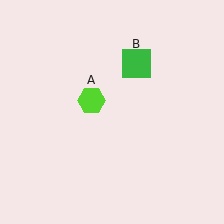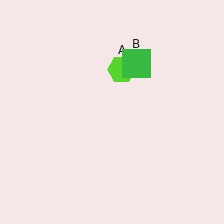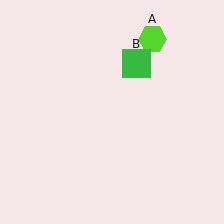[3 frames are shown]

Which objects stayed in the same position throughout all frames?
Green square (object B) remained stationary.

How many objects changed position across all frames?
1 object changed position: lime hexagon (object A).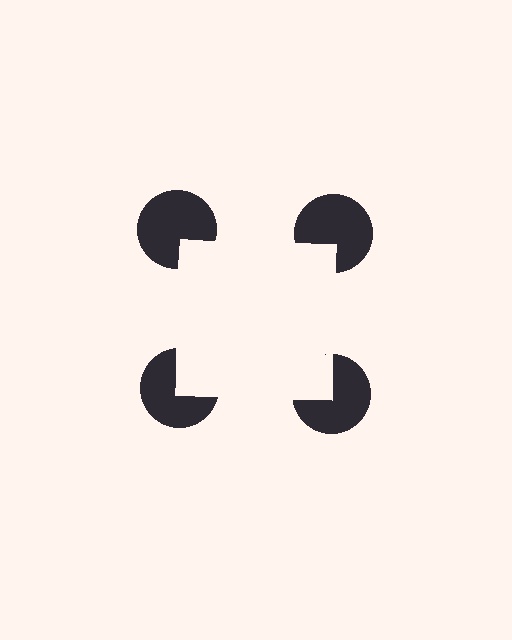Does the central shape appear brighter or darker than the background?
It typically appears slightly brighter than the background, even though no actual brightness change is drawn.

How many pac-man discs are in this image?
There are 4 — one at each vertex of the illusory square.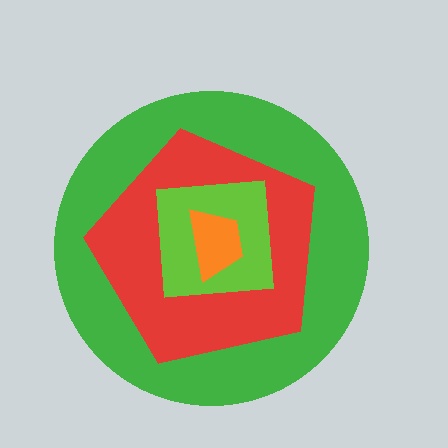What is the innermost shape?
The orange trapezoid.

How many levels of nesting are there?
4.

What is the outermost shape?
The green circle.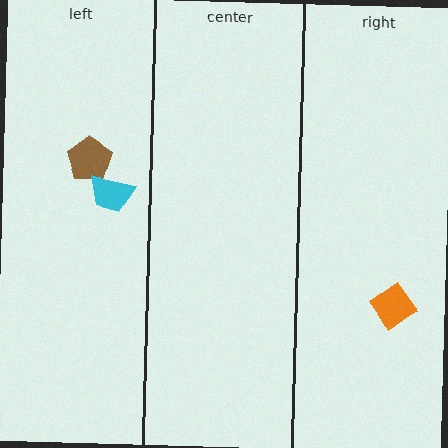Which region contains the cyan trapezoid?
The left region.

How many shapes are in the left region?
2.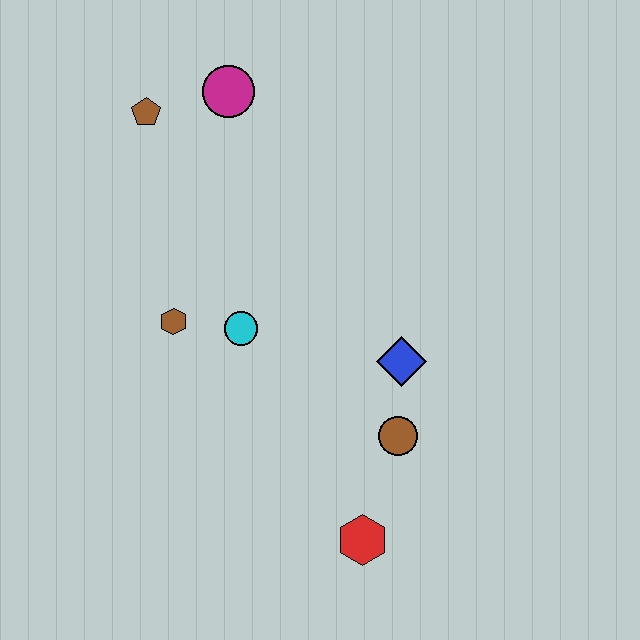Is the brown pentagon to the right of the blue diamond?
No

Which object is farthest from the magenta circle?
The red hexagon is farthest from the magenta circle.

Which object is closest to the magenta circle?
The brown pentagon is closest to the magenta circle.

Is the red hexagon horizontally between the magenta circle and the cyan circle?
No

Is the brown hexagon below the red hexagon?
No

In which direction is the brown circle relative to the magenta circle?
The brown circle is below the magenta circle.